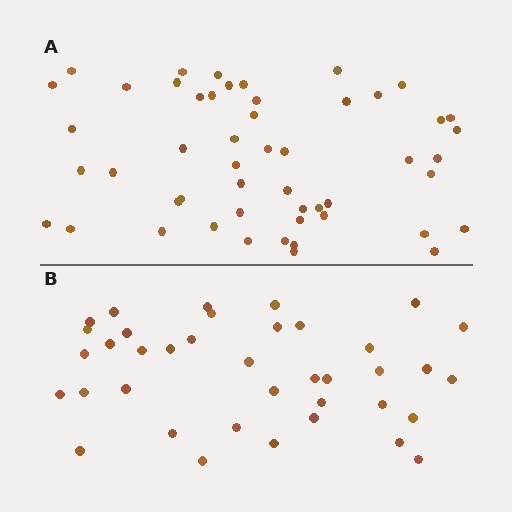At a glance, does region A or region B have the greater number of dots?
Region A (the top region) has more dots.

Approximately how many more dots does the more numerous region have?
Region A has approximately 15 more dots than region B.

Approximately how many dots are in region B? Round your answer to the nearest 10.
About 40 dots. (The exact count is 38, which rounds to 40.)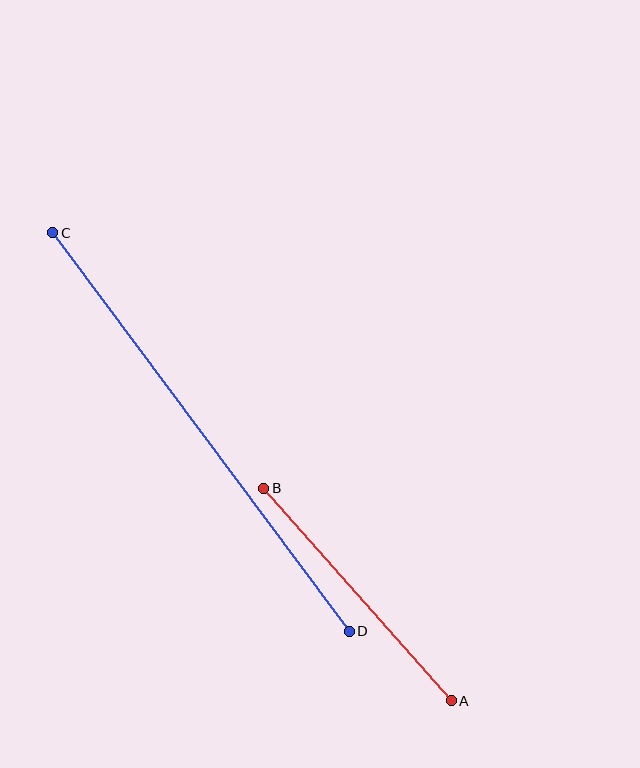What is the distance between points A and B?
The distance is approximately 284 pixels.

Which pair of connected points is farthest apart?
Points C and D are farthest apart.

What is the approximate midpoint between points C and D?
The midpoint is at approximately (201, 432) pixels.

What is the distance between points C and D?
The distance is approximately 497 pixels.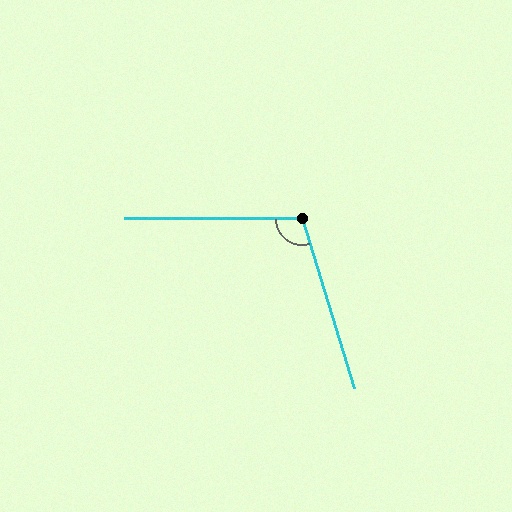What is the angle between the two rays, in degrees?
Approximately 107 degrees.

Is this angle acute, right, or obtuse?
It is obtuse.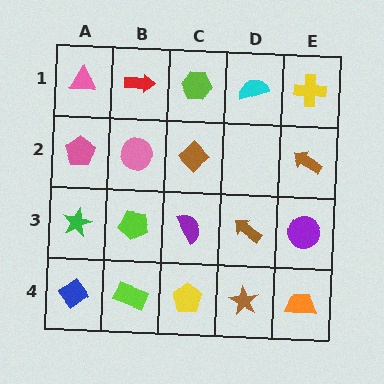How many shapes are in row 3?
5 shapes.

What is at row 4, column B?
A lime rectangle.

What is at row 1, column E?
A yellow cross.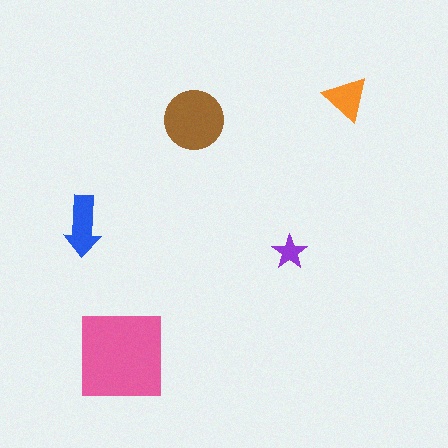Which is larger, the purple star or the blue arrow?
The blue arrow.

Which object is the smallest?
The purple star.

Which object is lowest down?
The pink square is bottommost.